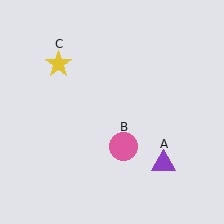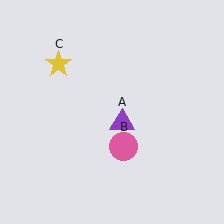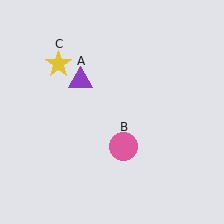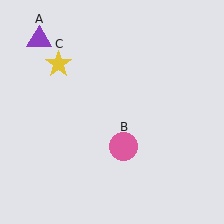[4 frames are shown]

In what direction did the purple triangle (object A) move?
The purple triangle (object A) moved up and to the left.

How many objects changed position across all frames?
1 object changed position: purple triangle (object A).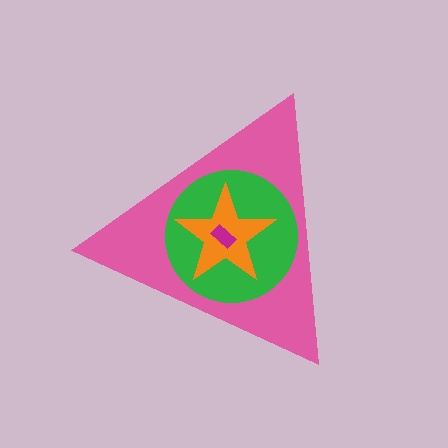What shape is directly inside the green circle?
The orange star.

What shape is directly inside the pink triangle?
The green circle.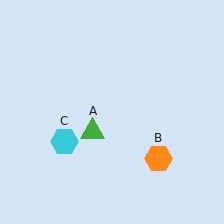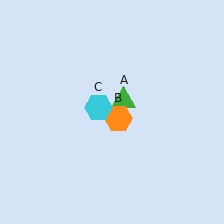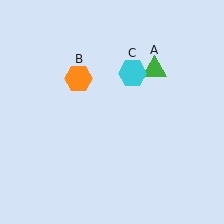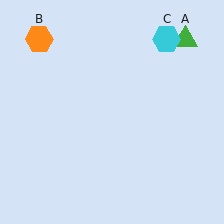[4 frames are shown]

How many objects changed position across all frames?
3 objects changed position: green triangle (object A), orange hexagon (object B), cyan hexagon (object C).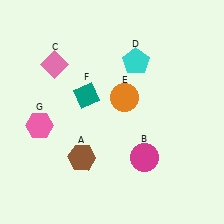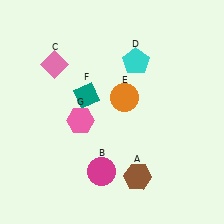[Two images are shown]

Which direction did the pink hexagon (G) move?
The pink hexagon (G) moved right.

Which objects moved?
The objects that moved are: the brown hexagon (A), the magenta circle (B), the pink hexagon (G).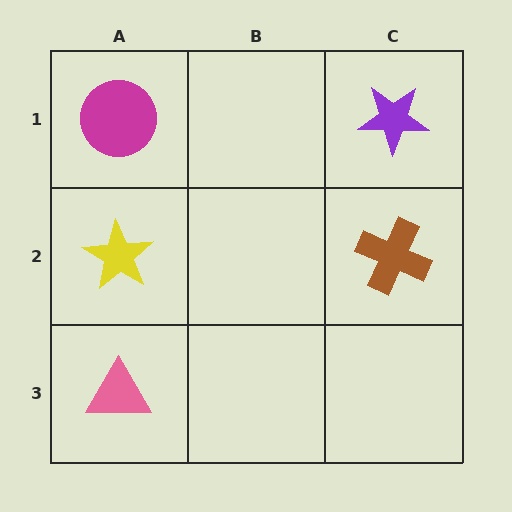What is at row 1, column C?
A purple star.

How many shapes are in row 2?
2 shapes.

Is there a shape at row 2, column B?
No, that cell is empty.